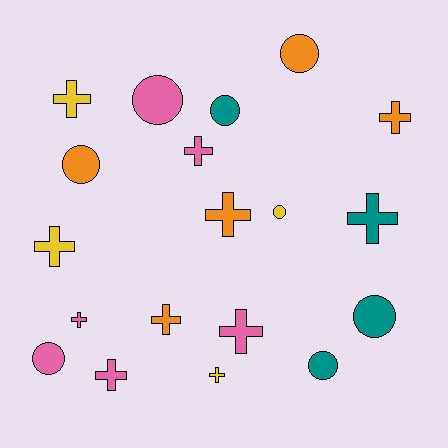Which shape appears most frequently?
Cross, with 11 objects.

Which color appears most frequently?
Pink, with 6 objects.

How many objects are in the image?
There are 19 objects.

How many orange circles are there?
There are 2 orange circles.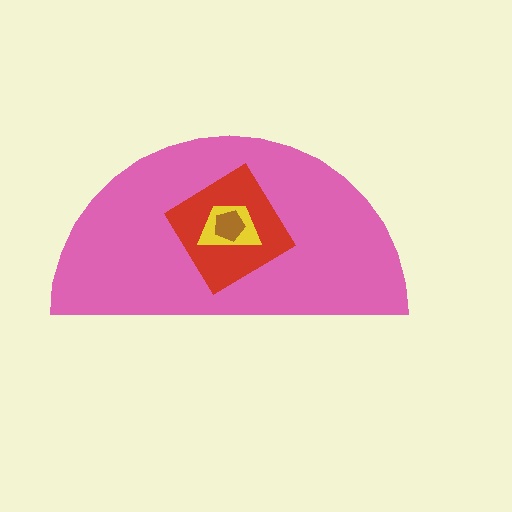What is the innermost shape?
The brown pentagon.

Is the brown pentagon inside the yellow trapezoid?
Yes.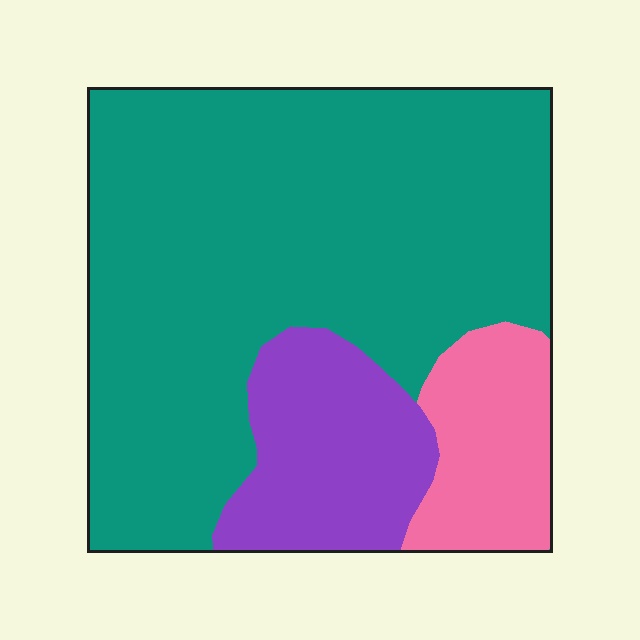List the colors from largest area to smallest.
From largest to smallest: teal, purple, pink.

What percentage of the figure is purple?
Purple takes up about one sixth (1/6) of the figure.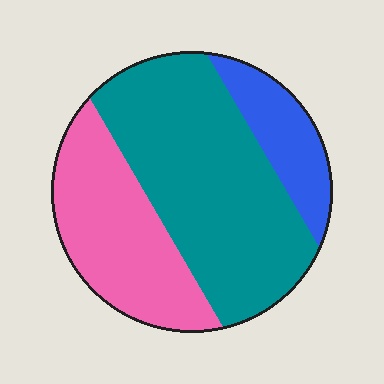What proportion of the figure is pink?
Pink covers roughly 30% of the figure.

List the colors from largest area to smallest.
From largest to smallest: teal, pink, blue.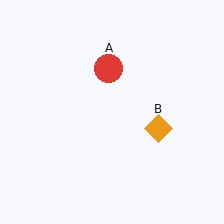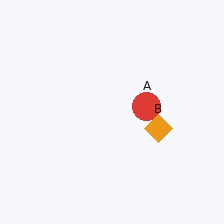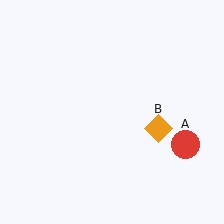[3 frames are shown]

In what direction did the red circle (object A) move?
The red circle (object A) moved down and to the right.